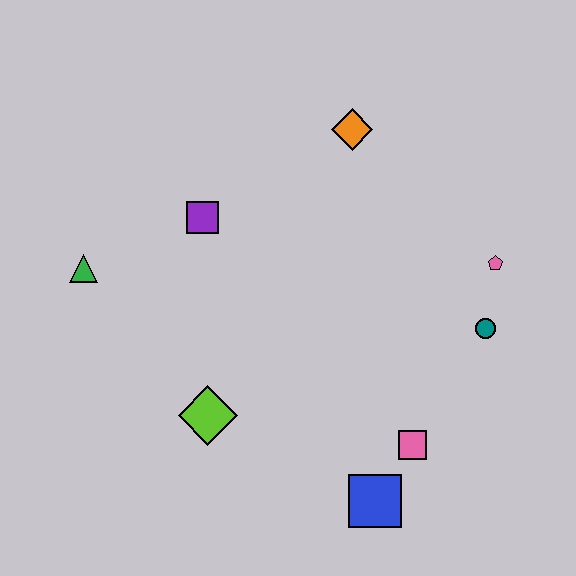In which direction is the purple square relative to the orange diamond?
The purple square is to the left of the orange diamond.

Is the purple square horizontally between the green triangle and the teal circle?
Yes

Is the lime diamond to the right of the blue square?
No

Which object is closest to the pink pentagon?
The teal circle is closest to the pink pentagon.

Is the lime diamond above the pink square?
Yes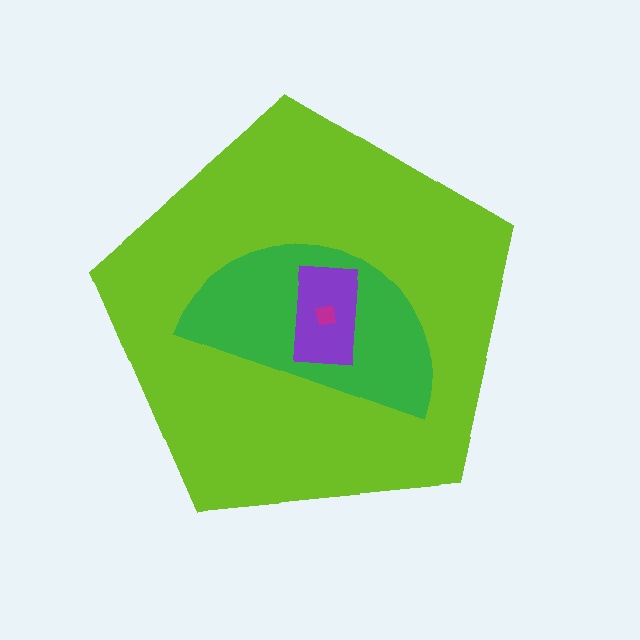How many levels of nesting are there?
4.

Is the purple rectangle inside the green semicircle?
Yes.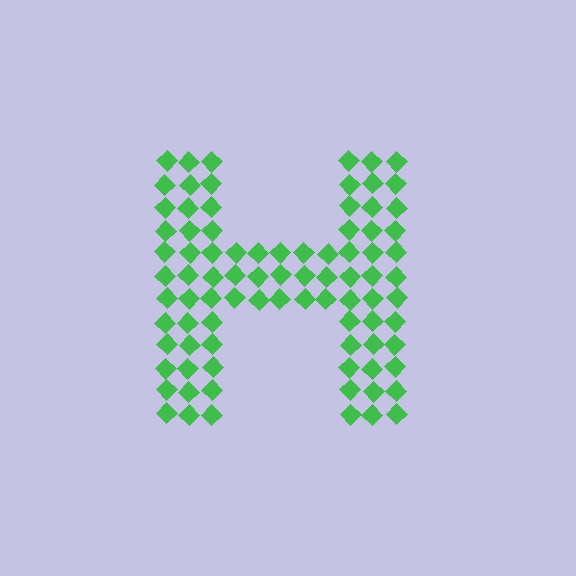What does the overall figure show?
The overall figure shows the letter H.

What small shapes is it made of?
It is made of small diamonds.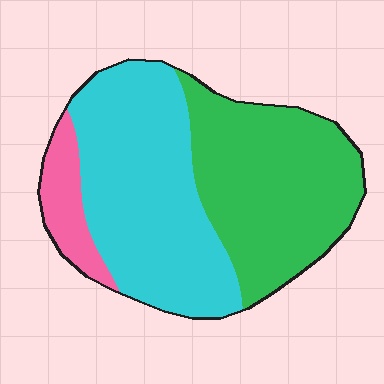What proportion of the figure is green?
Green covers 43% of the figure.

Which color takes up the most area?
Cyan, at roughly 45%.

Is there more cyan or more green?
Cyan.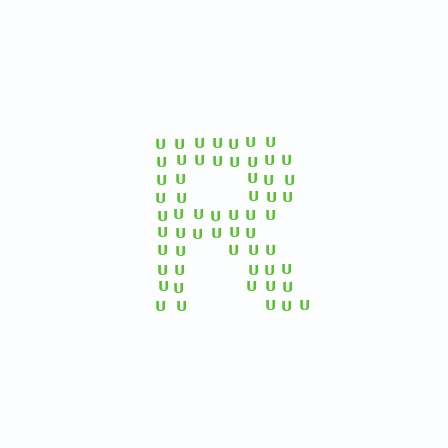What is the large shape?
The large shape is the letter R.